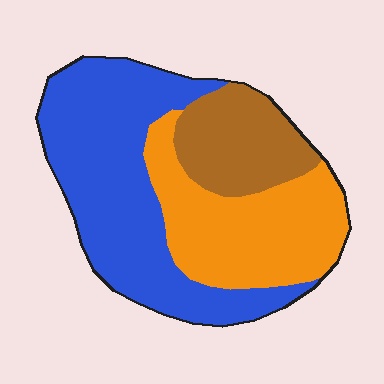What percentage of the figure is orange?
Orange covers 33% of the figure.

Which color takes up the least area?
Brown, at roughly 20%.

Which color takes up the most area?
Blue, at roughly 50%.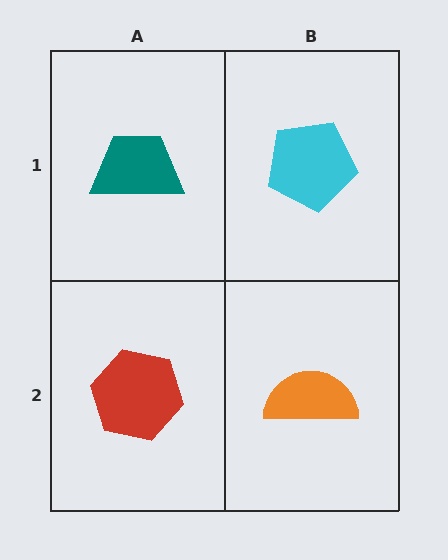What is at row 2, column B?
An orange semicircle.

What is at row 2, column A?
A red hexagon.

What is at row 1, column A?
A teal trapezoid.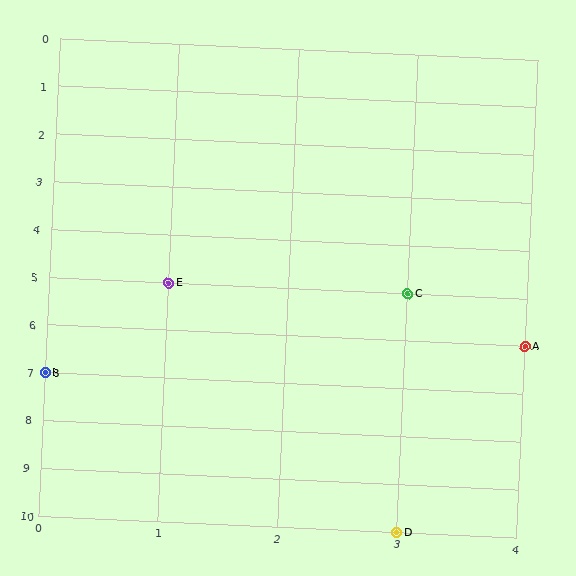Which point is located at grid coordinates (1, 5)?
Point E is at (1, 5).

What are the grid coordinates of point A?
Point A is at grid coordinates (4, 6).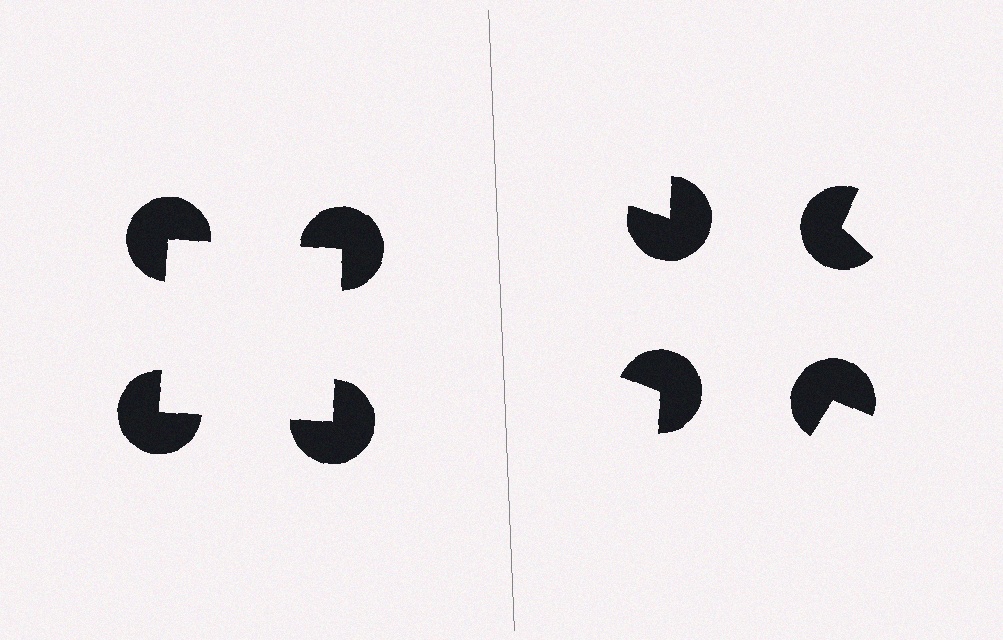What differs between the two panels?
The pac-man discs are positioned identically on both sides; only the wedge orientations differ. On the left they align to a square; on the right they are misaligned.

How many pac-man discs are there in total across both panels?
8 — 4 on each side.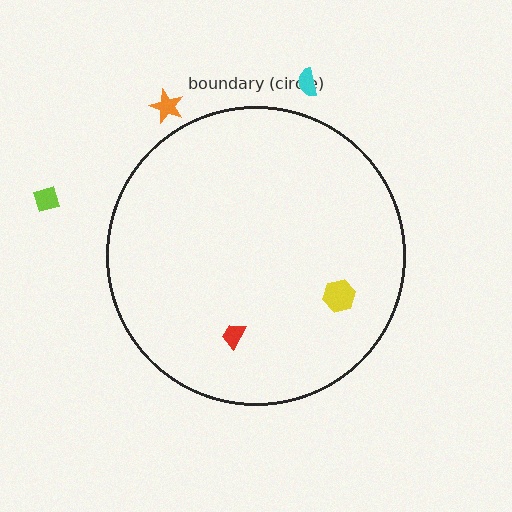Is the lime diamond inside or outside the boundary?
Outside.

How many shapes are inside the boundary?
2 inside, 3 outside.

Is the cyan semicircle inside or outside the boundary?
Outside.